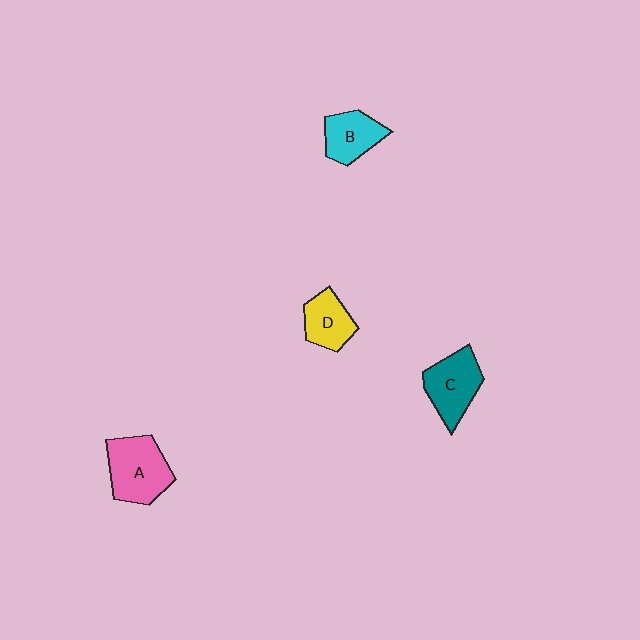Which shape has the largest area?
Shape A (pink).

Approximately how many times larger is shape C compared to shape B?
Approximately 1.3 times.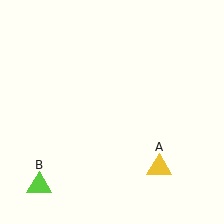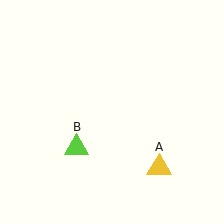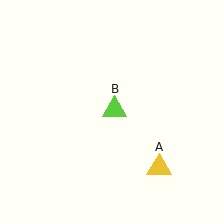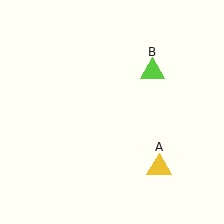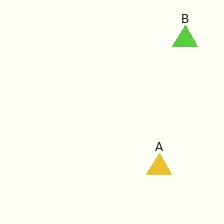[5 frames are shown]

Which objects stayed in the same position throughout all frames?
Yellow triangle (object A) remained stationary.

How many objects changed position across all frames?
1 object changed position: lime triangle (object B).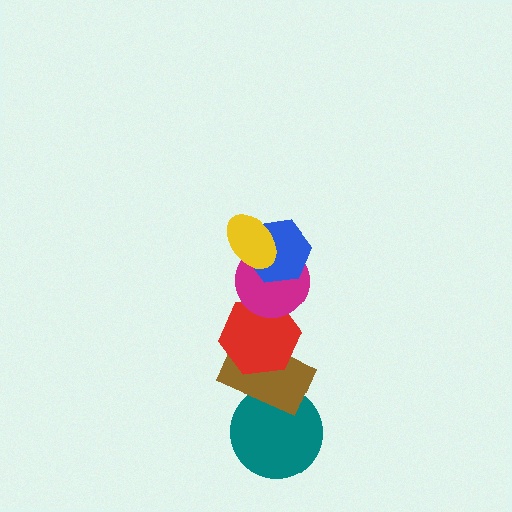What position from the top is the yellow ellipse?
The yellow ellipse is 1st from the top.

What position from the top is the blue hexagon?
The blue hexagon is 2nd from the top.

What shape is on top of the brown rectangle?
The red hexagon is on top of the brown rectangle.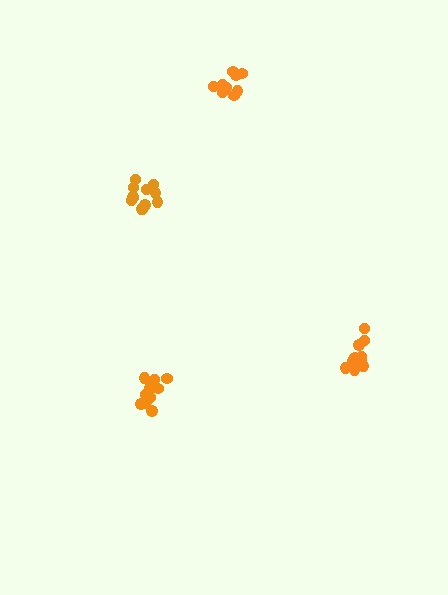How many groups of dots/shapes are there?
There are 4 groups.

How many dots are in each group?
Group 1: 10 dots, Group 2: 11 dots, Group 3: 12 dots, Group 4: 9 dots (42 total).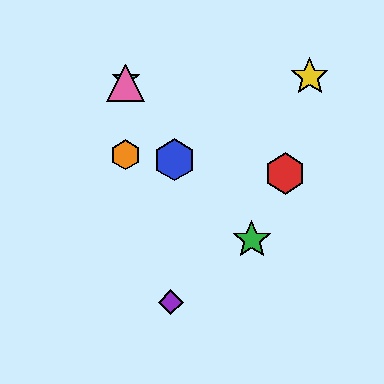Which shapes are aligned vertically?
The orange hexagon, the cyan star, the pink triangle are aligned vertically.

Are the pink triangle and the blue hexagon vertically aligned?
No, the pink triangle is at x≈126 and the blue hexagon is at x≈175.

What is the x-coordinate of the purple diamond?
The purple diamond is at x≈171.